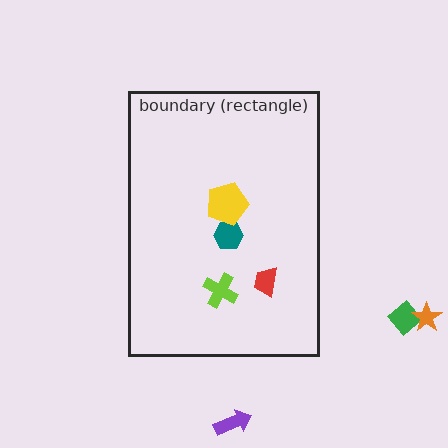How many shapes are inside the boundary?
4 inside, 3 outside.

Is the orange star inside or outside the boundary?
Outside.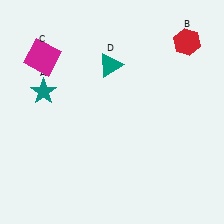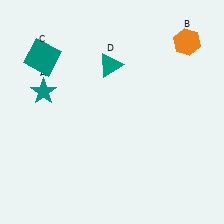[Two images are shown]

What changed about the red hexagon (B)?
In Image 1, B is red. In Image 2, it changed to orange.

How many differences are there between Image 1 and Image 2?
There are 2 differences between the two images.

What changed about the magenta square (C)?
In Image 1, C is magenta. In Image 2, it changed to teal.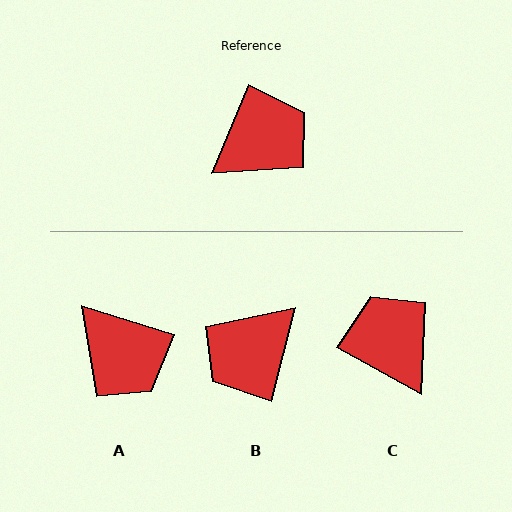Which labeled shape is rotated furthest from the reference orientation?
B, about 172 degrees away.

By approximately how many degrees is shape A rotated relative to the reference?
Approximately 84 degrees clockwise.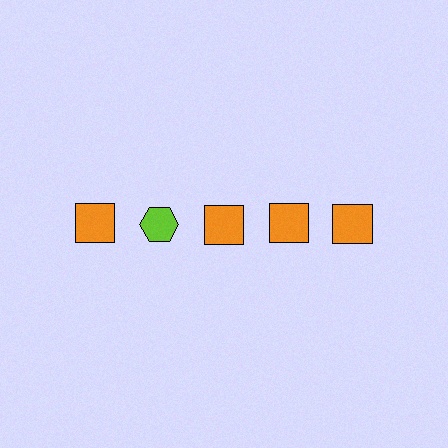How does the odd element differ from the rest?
It differs in both color (lime instead of orange) and shape (hexagon instead of square).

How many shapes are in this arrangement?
There are 5 shapes arranged in a grid pattern.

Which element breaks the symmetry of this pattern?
The lime hexagon in the top row, second from left column breaks the symmetry. All other shapes are orange squares.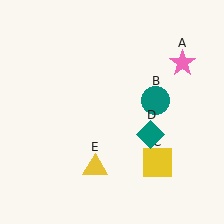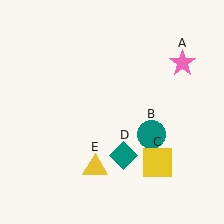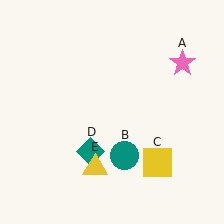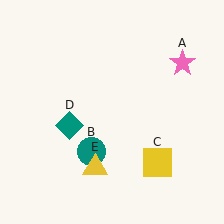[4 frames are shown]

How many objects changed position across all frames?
2 objects changed position: teal circle (object B), teal diamond (object D).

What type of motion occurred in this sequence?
The teal circle (object B), teal diamond (object D) rotated clockwise around the center of the scene.